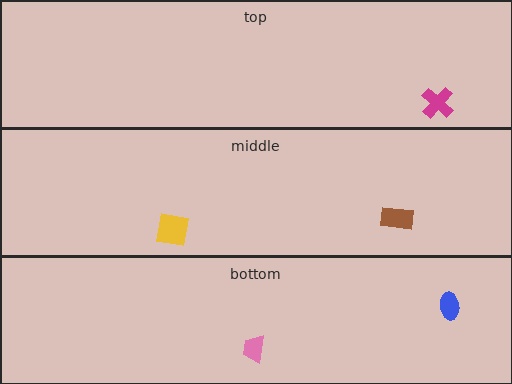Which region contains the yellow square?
The middle region.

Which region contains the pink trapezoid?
The bottom region.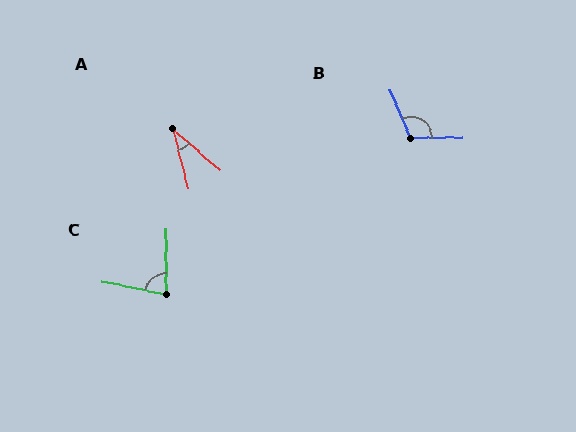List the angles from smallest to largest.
A (35°), C (78°), B (113°).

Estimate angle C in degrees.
Approximately 78 degrees.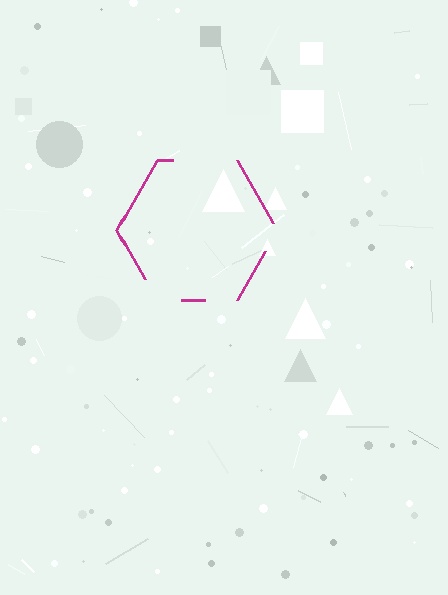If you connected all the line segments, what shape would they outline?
They would outline a hexagon.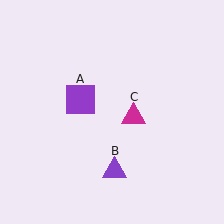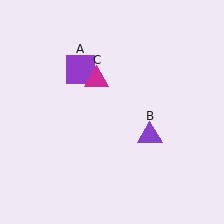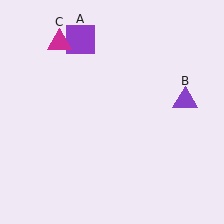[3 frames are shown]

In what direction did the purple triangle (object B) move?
The purple triangle (object B) moved up and to the right.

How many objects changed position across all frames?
3 objects changed position: purple square (object A), purple triangle (object B), magenta triangle (object C).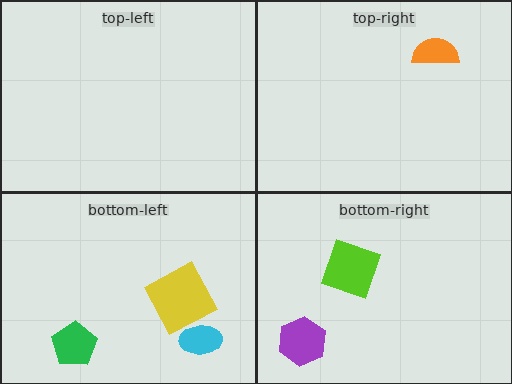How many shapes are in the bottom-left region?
3.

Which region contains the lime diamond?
The bottom-right region.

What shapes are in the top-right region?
The orange semicircle.